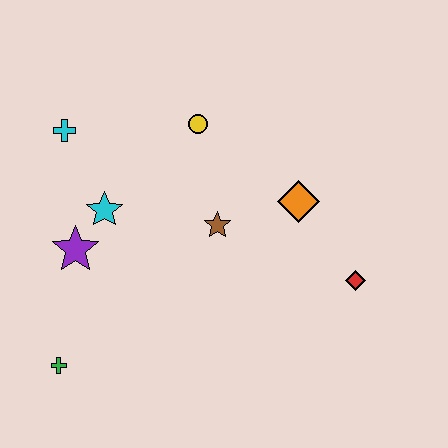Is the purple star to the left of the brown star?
Yes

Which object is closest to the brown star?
The orange diamond is closest to the brown star.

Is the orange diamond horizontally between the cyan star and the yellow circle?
No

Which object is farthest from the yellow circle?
The green cross is farthest from the yellow circle.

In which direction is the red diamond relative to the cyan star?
The red diamond is to the right of the cyan star.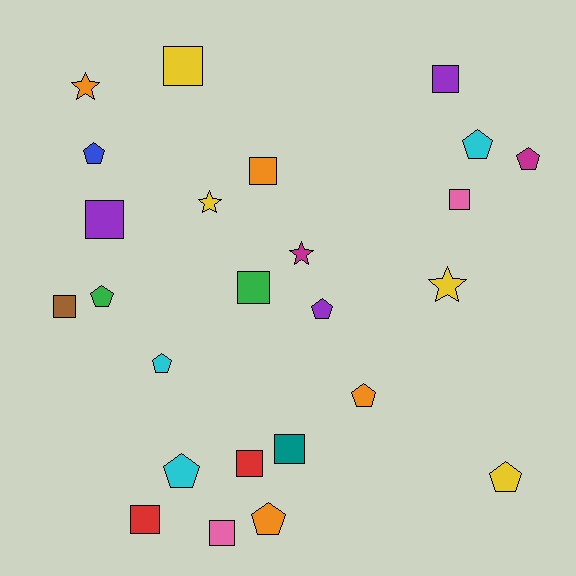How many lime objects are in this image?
There are no lime objects.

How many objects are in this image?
There are 25 objects.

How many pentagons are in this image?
There are 10 pentagons.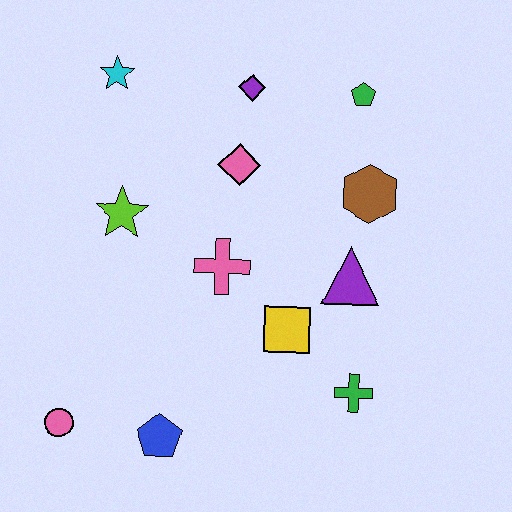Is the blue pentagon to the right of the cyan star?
Yes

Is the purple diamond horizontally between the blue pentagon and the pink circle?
No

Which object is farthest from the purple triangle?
The pink circle is farthest from the purple triangle.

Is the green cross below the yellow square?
Yes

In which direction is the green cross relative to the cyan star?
The green cross is below the cyan star.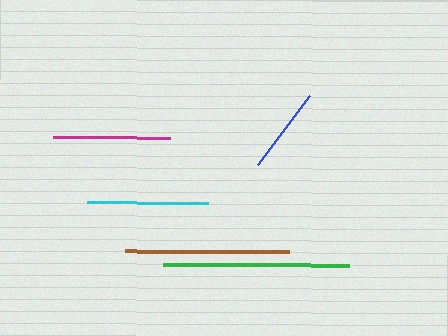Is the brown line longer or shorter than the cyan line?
The brown line is longer than the cyan line.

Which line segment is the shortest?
The blue line is the shortest at approximately 87 pixels.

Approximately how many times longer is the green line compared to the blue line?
The green line is approximately 2.1 times the length of the blue line.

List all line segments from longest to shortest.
From longest to shortest: green, brown, cyan, magenta, blue.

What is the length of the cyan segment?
The cyan segment is approximately 121 pixels long.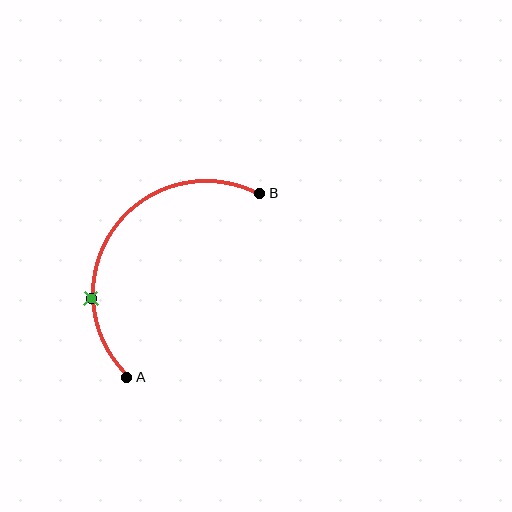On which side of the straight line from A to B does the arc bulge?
The arc bulges above and to the left of the straight line connecting A and B.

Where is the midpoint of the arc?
The arc midpoint is the point on the curve farthest from the straight line joining A and B. It sits above and to the left of that line.